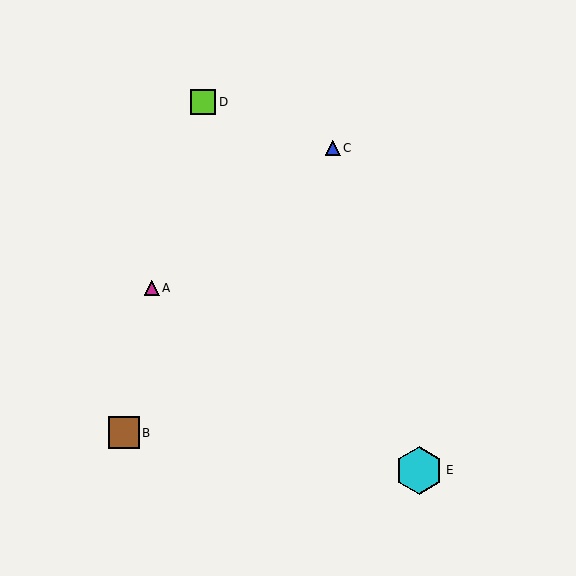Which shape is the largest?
The cyan hexagon (labeled E) is the largest.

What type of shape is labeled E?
Shape E is a cyan hexagon.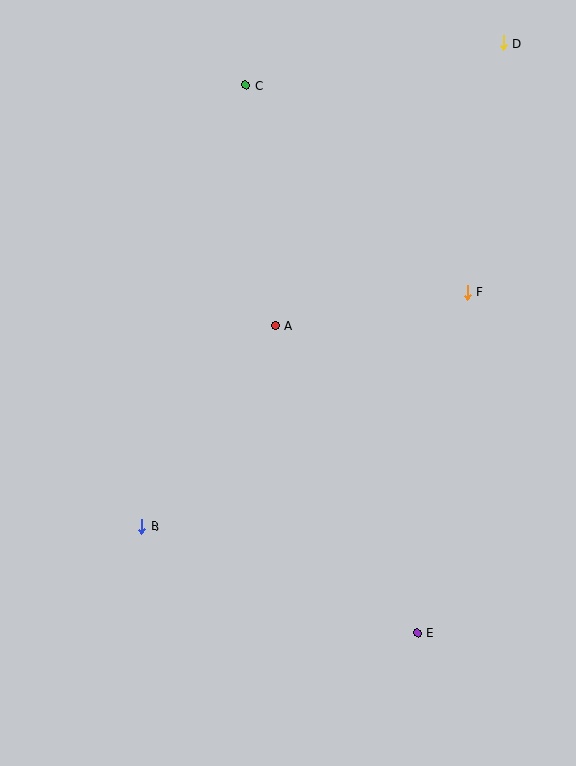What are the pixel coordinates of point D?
Point D is at (503, 43).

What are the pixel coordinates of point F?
Point F is at (467, 292).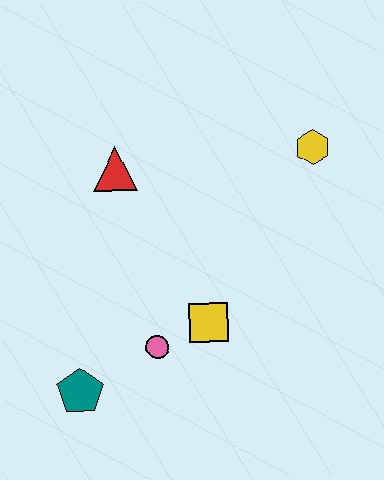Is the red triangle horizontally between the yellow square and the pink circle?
No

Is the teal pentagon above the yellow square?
No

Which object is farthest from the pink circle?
The yellow hexagon is farthest from the pink circle.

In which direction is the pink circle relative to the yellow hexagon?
The pink circle is below the yellow hexagon.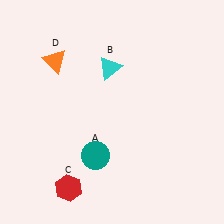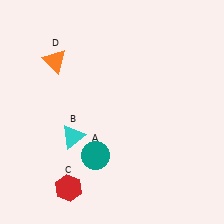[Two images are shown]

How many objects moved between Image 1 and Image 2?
1 object moved between the two images.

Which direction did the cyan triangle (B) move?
The cyan triangle (B) moved down.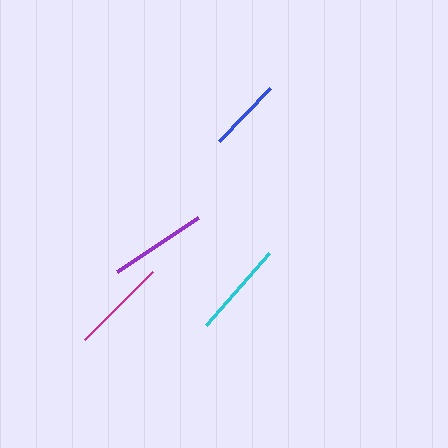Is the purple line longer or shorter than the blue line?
The purple line is longer than the blue line.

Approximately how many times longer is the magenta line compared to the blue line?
The magenta line is approximately 1.3 times the length of the blue line.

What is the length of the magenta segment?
The magenta segment is approximately 97 pixels long.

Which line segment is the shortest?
The blue line is the shortest at approximately 74 pixels.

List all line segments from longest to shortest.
From longest to shortest: purple, magenta, cyan, blue.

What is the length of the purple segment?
The purple segment is approximately 98 pixels long.